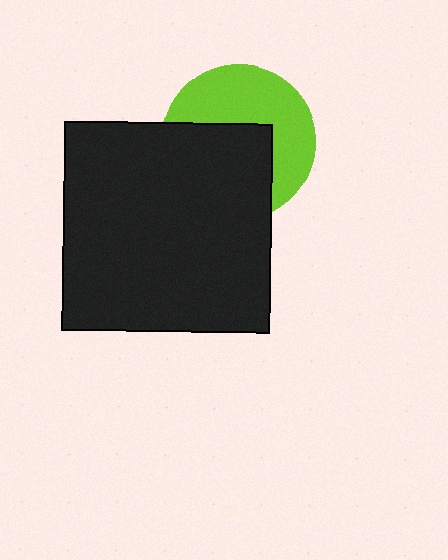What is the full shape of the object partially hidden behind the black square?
The partially hidden object is a lime circle.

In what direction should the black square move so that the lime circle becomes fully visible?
The black square should move down. That is the shortest direction to clear the overlap and leave the lime circle fully visible.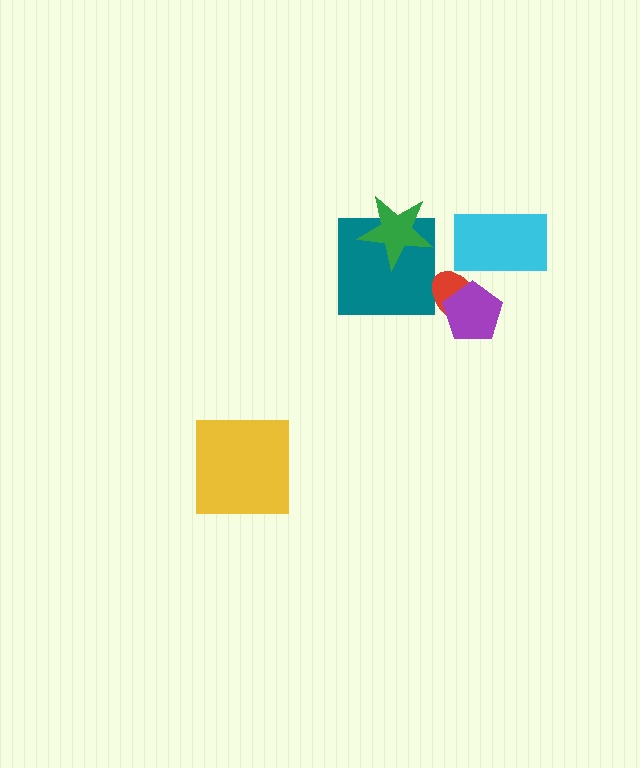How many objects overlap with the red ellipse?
1 object overlaps with the red ellipse.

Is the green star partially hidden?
No, no other shape covers it.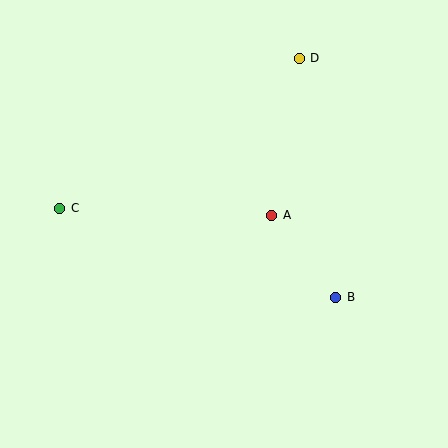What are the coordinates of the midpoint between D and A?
The midpoint between D and A is at (286, 137).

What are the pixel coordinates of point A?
Point A is at (272, 215).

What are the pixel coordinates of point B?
Point B is at (336, 297).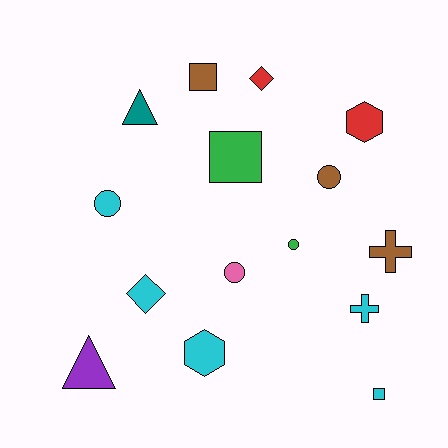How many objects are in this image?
There are 15 objects.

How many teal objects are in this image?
There is 1 teal object.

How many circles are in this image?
There are 4 circles.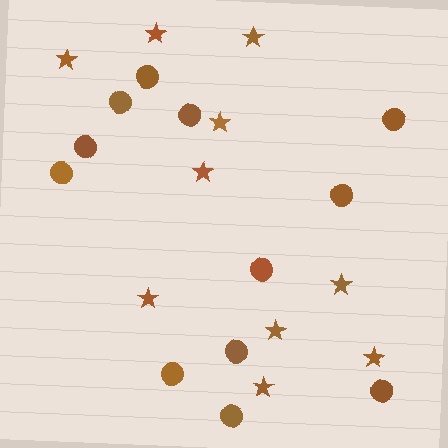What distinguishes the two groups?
There are 2 groups: one group of circles (12) and one group of stars (10).